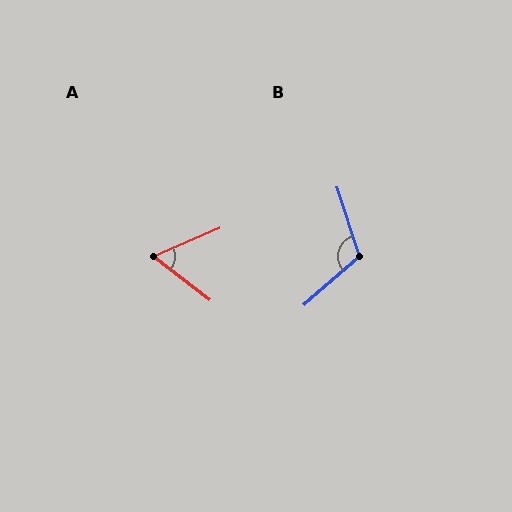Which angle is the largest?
B, at approximately 113 degrees.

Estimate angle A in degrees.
Approximately 60 degrees.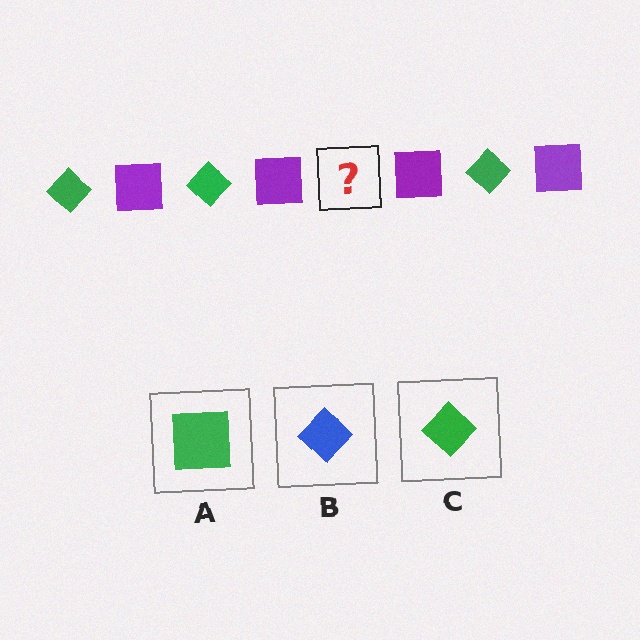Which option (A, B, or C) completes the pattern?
C.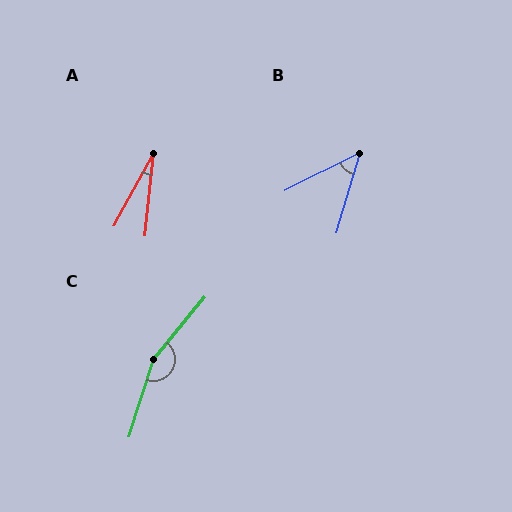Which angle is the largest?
C, at approximately 158 degrees.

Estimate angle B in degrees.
Approximately 47 degrees.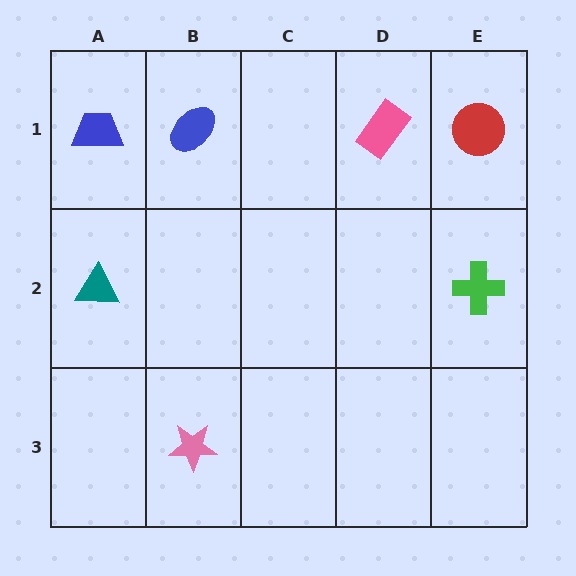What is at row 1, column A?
A blue trapezoid.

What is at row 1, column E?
A red circle.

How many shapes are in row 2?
2 shapes.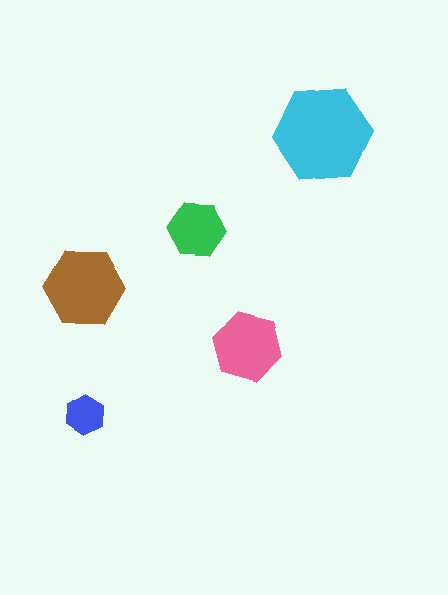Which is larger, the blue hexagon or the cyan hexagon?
The cyan one.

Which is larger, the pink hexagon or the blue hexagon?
The pink one.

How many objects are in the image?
There are 5 objects in the image.